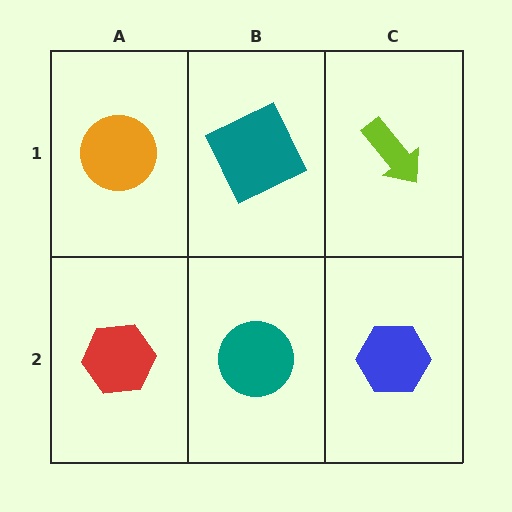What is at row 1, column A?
An orange circle.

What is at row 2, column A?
A red hexagon.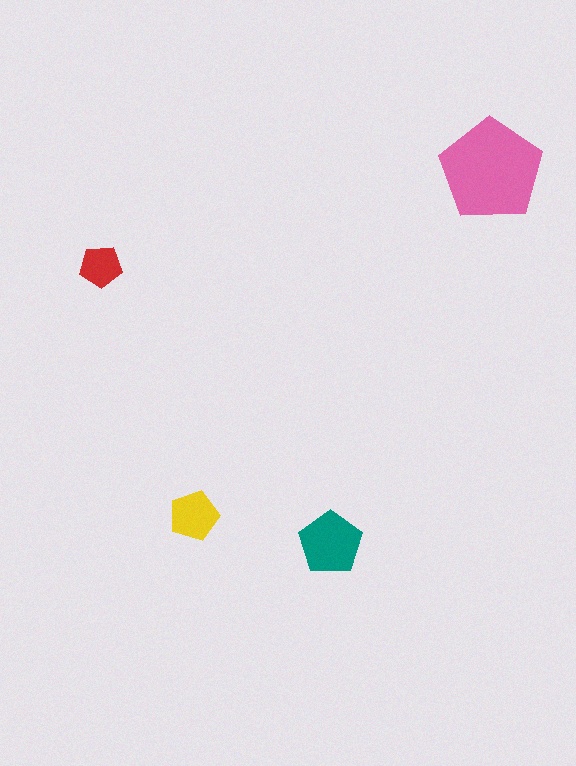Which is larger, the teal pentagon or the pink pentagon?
The pink one.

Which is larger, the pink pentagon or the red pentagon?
The pink one.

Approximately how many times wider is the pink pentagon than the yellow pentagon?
About 2 times wider.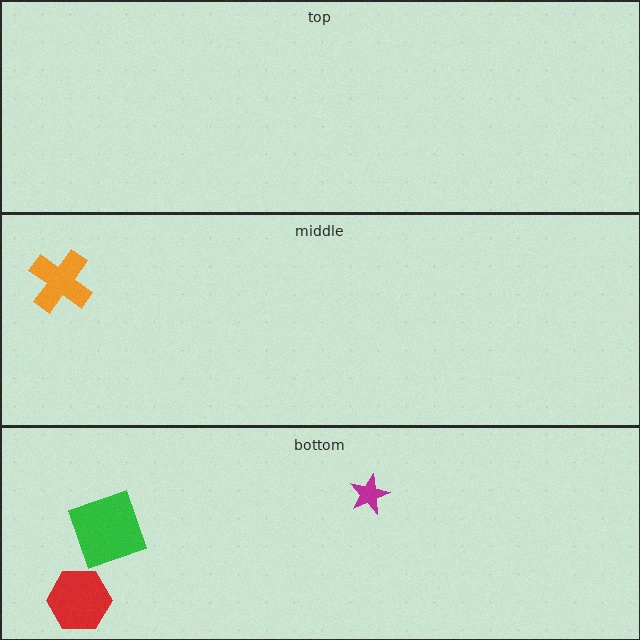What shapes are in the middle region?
The orange cross.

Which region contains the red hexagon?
The bottom region.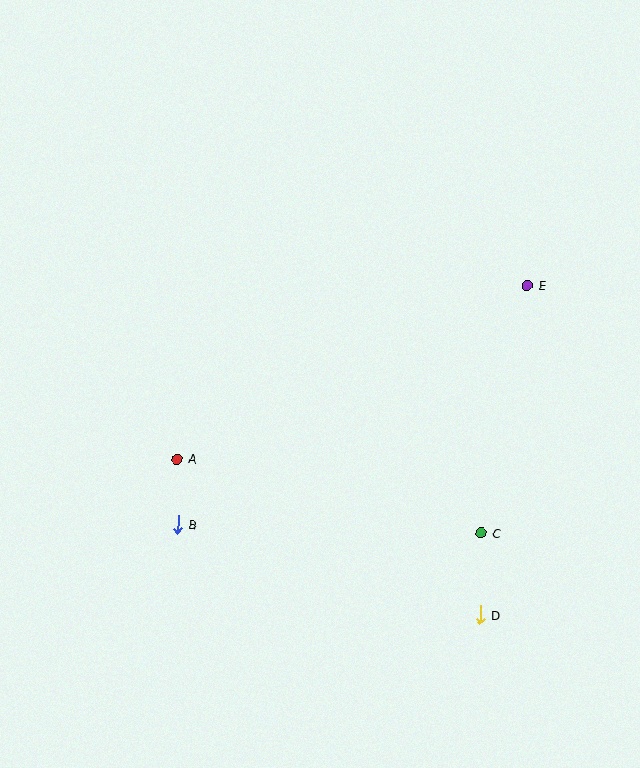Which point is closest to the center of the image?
Point A at (177, 459) is closest to the center.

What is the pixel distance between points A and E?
The distance between A and E is 391 pixels.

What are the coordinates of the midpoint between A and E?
The midpoint between A and E is at (352, 372).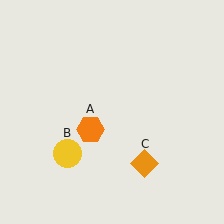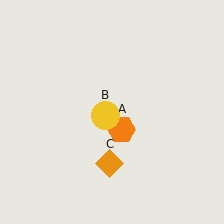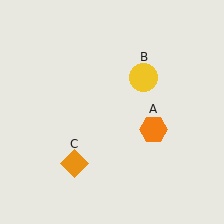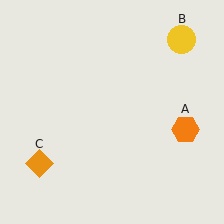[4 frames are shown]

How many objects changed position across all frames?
3 objects changed position: orange hexagon (object A), yellow circle (object B), orange diamond (object C).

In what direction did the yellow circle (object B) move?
The yellow circle (object B) moved up and to the right.